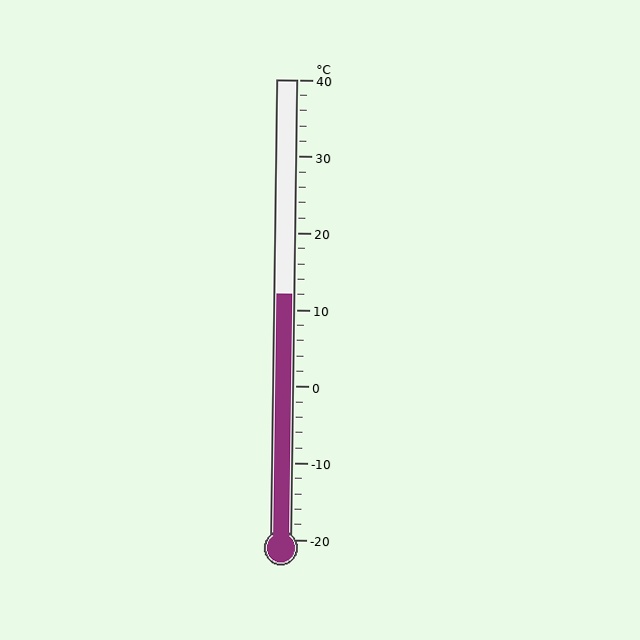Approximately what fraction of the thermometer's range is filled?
The thermometer is filled to approximately 55% of its range.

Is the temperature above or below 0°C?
The temperature is above 0°C.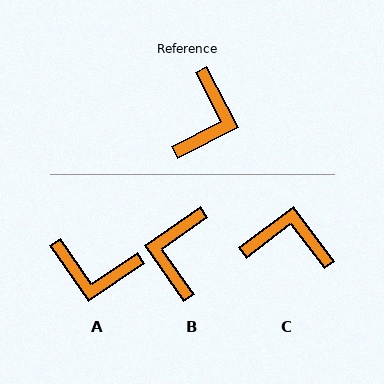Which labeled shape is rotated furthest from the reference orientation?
B, about 173 degrees away.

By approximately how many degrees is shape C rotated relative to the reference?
Approximately 100 degrees counter-clockwise.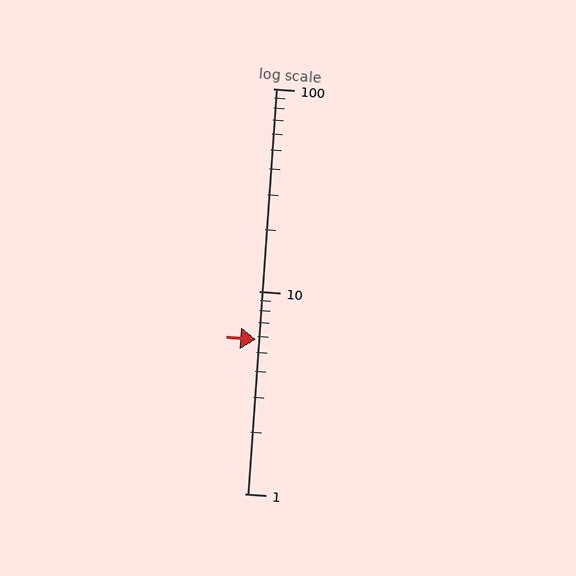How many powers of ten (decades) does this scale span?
The scale spans 2 decades, from 1 to 100.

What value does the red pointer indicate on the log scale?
The pointer indicates approximately 5.8.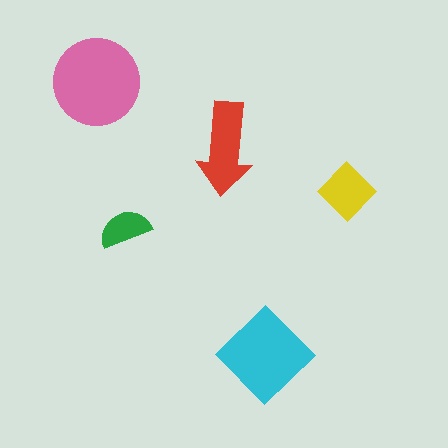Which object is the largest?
The pink circle.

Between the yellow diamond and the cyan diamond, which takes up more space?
The cyan diamond.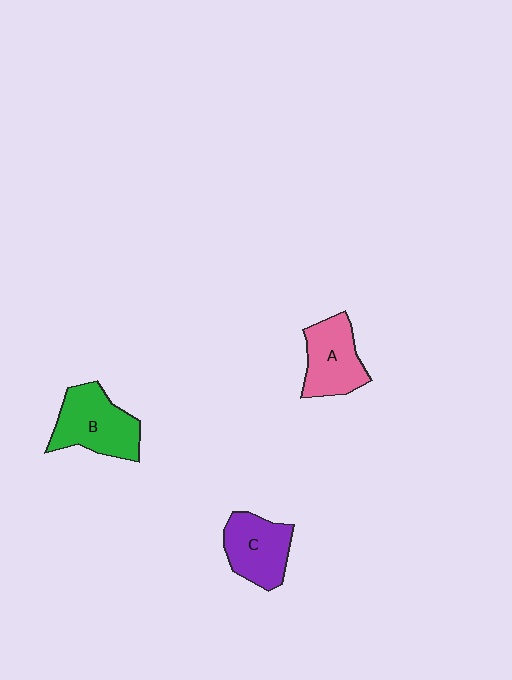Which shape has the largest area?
Shape B (green).